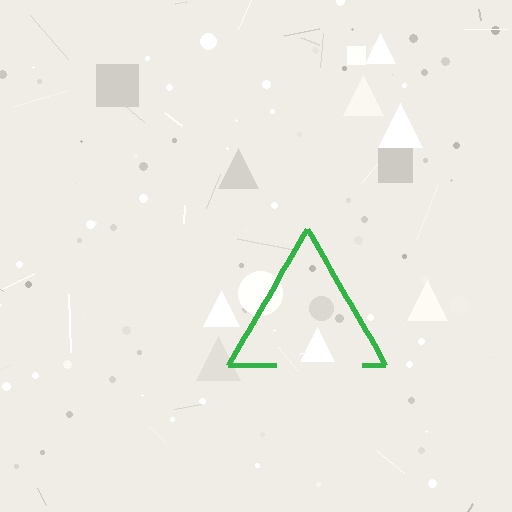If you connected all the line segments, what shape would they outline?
They would outline a triangle.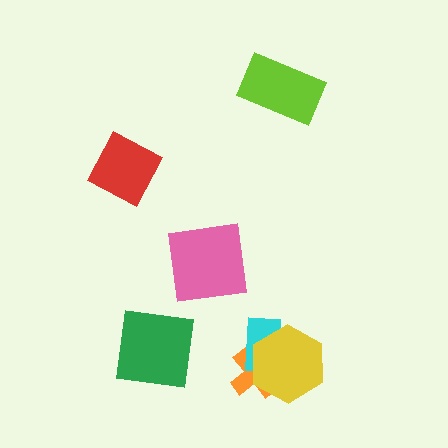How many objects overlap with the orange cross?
2 objects overlap with the orange cross.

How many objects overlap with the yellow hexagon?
2 objects overlap with the yellow hexagon.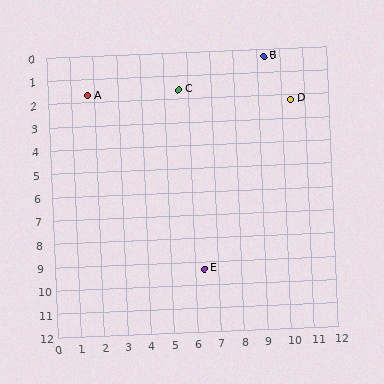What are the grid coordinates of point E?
Point E is at approximately (6.4, 9.3).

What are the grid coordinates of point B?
Point B is at approximately (9.3, 0.3).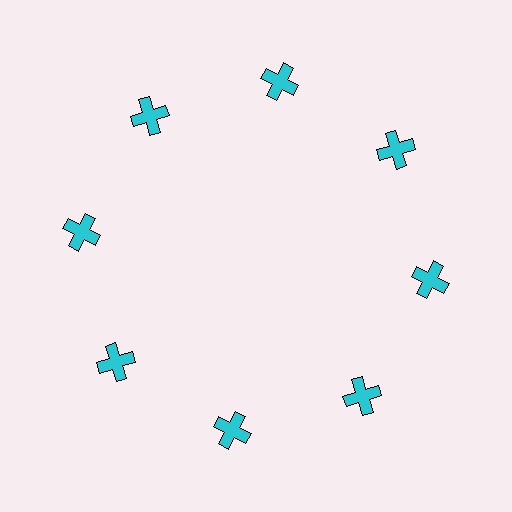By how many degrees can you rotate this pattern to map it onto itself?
The pattern maps onto itself every 45 degrees of rotation.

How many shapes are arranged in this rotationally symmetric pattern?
There are 8 shapes, arranged in 8 groups of 1.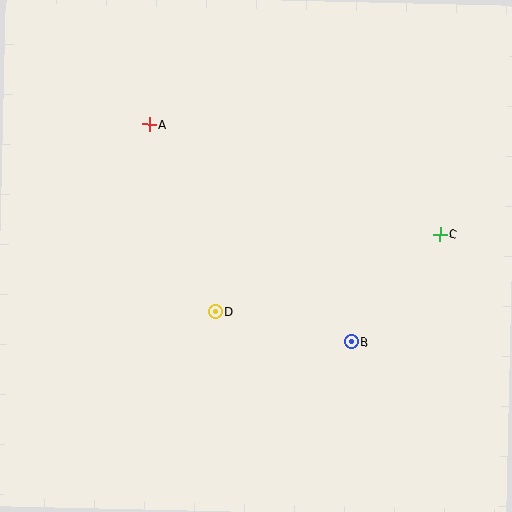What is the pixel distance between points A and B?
The distance between A and B is 297 pixels.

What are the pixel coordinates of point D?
Point D is at (215, 312).